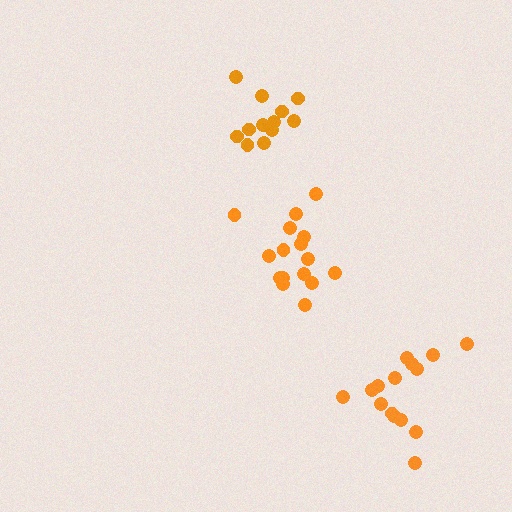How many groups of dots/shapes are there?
There are 3 groups.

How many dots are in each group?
Group 1: 16 dots, Group 2: 15 dots, Group 3: 12 dots (43 total).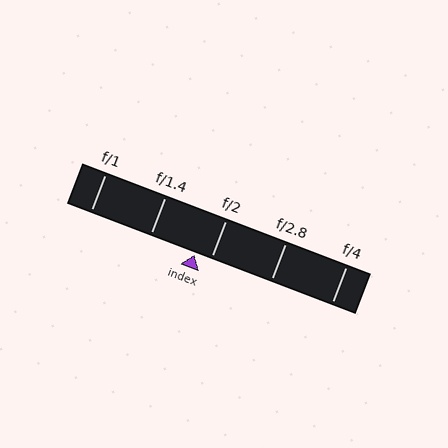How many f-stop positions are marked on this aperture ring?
There are 5 f-stop positions marked.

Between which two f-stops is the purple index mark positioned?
The index mark is between f/1.4 and f/2.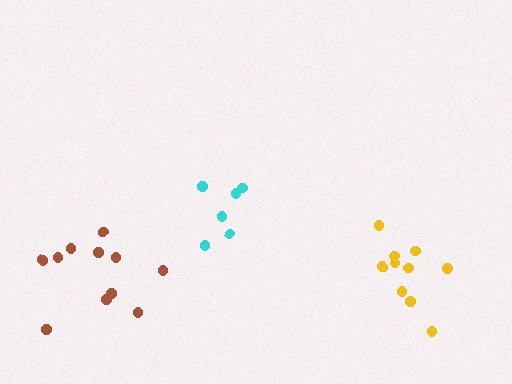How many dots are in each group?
Group 1: 6 dots, Group 2: 10 dots, Group 3: 11 dots (27 total).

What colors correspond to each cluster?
The clusters are colored: cyan, yellow, brown.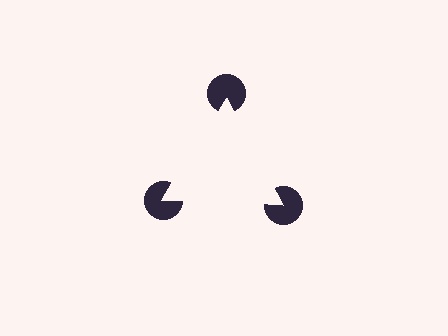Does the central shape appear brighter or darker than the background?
It typically appears slightly brighter than the background, even though no actual brightness change is drawn.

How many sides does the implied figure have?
3 sides.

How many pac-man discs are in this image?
There are 3 — one at each vertex of the illusory triangle.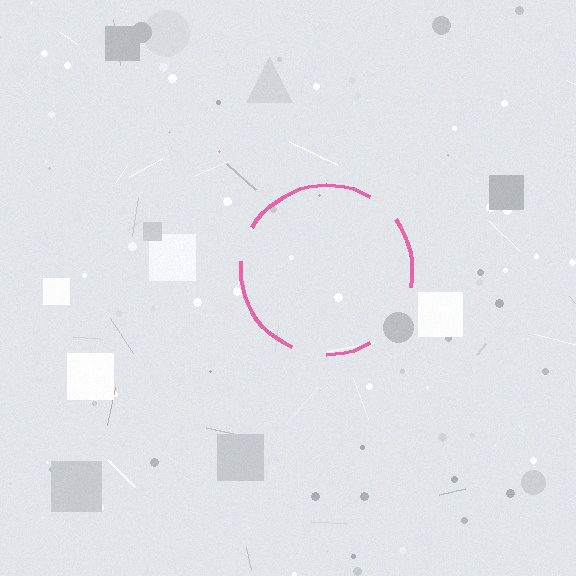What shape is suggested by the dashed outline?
The dashed outline suggests a circle.